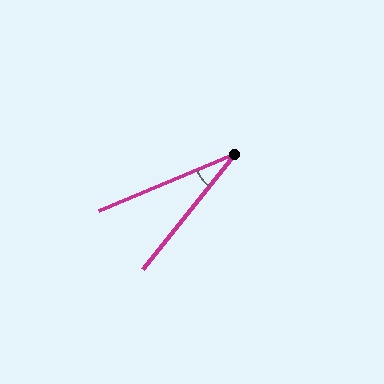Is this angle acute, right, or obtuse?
It is acute.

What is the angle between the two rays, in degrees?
Approximately 29 degrees.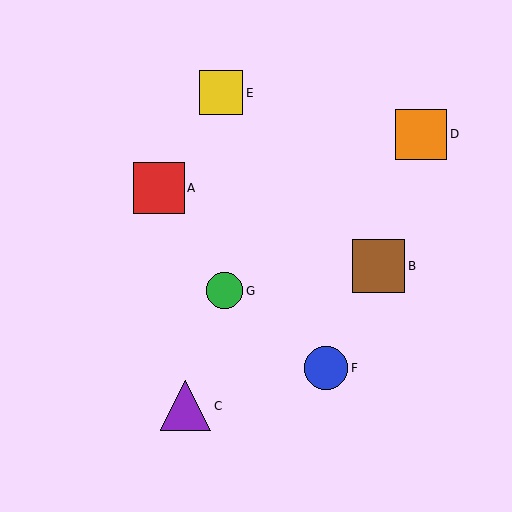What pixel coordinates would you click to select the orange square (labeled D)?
Click at (421, 134) to select the orange square D.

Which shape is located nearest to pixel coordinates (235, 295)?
The green circle (labeled G) at (224, 291) is nearest to that location.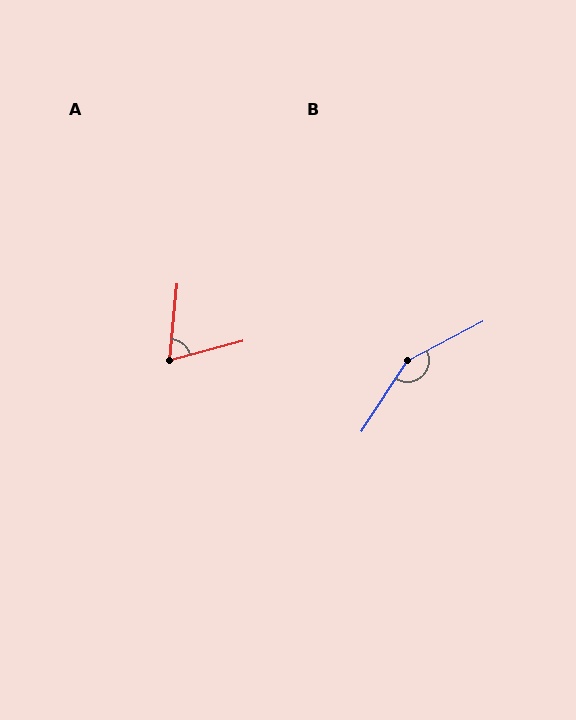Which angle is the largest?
B, at approximately 151 degrees.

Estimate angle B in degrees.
Approximately 151 degrees.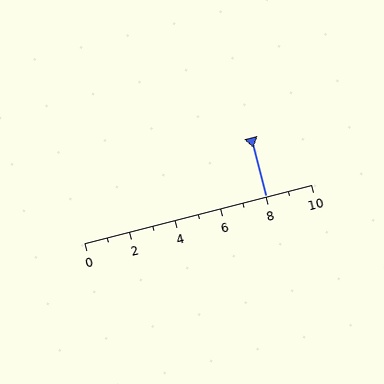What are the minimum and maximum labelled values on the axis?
The axis runs from 0 to 10.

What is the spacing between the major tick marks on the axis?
The major ticks are spaced 2 apart.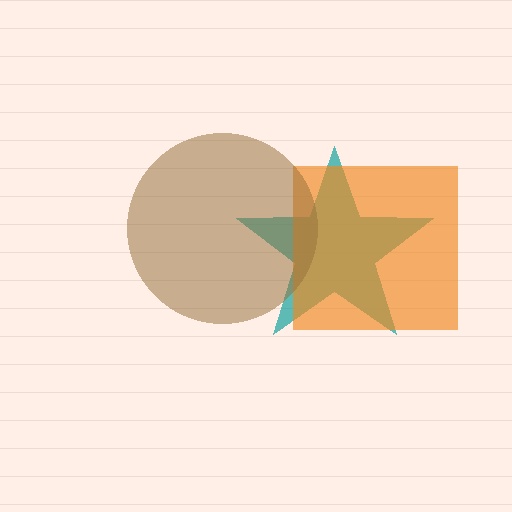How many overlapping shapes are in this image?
There are 3 overlapping shapes in the image.